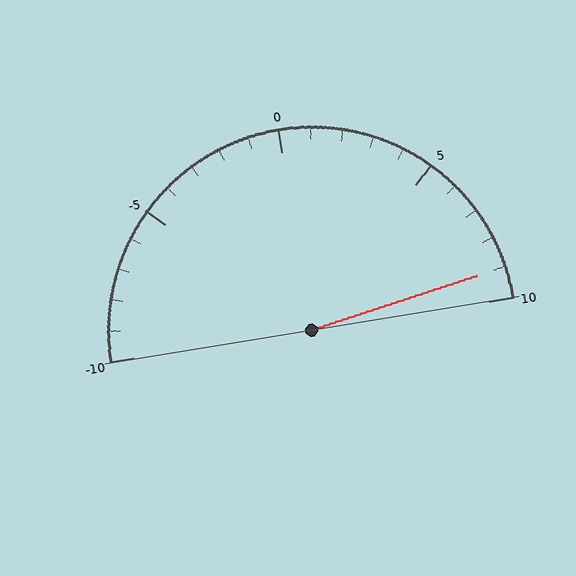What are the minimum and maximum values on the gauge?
The gauge ranges from -10 to 10.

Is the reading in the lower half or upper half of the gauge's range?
The reading is in the upper half of the range (-10 to 10).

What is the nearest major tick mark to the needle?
The nearest major tick mark is 10.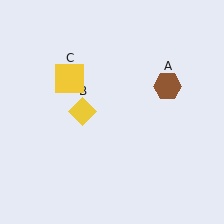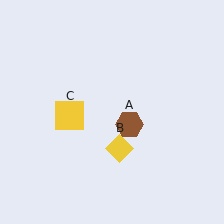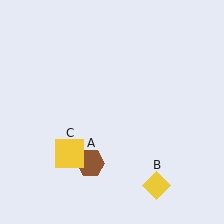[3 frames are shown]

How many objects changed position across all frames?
3 objects changed position: brown hexagon (object A), yellow diamond (object B), yellow square (object C).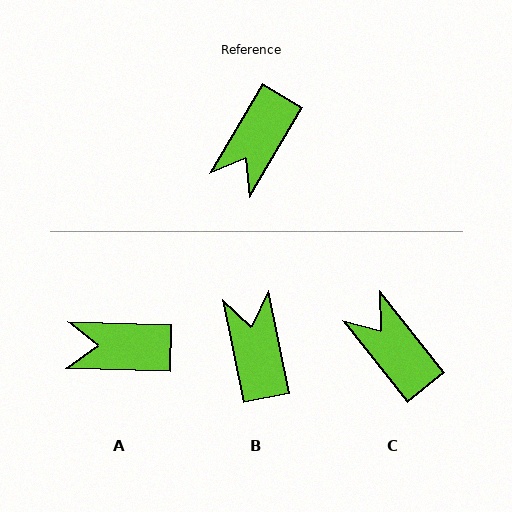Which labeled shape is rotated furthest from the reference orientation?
B, about 138 degrees away.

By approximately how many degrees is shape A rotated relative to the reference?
Approximately 61 degrees clockwise.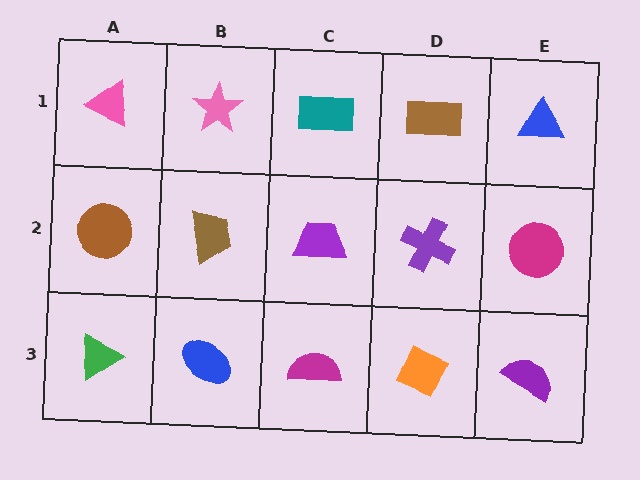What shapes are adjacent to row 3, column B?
A brown trapezoid (row 2, column B), a green triangle (row 3, column A), a magenta semicircle (row 3, column C).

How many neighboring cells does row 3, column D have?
3.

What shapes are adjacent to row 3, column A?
A brown circle (row 2, column A), a blue ellipse (row 3, column B).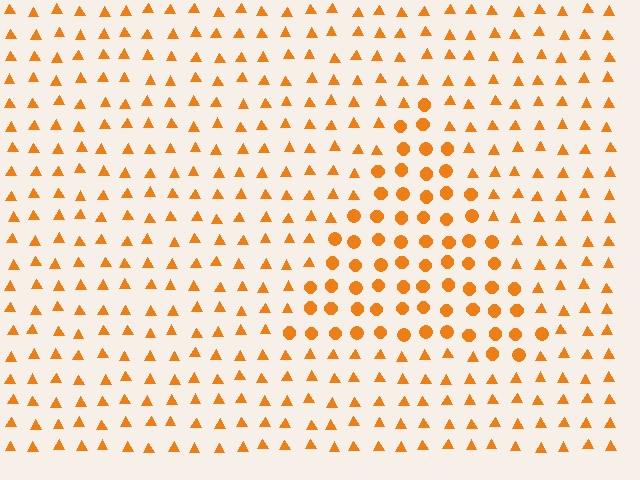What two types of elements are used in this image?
The image uses circles inside the triangle region and triangles outside it.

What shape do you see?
I see a triangle.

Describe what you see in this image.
The image is filled with small orange elements arranged in a uniform grid. A triangle-shaped region contains circles, while the surrounding area contains triangles. The boundary is defined purely by the change in element shape.